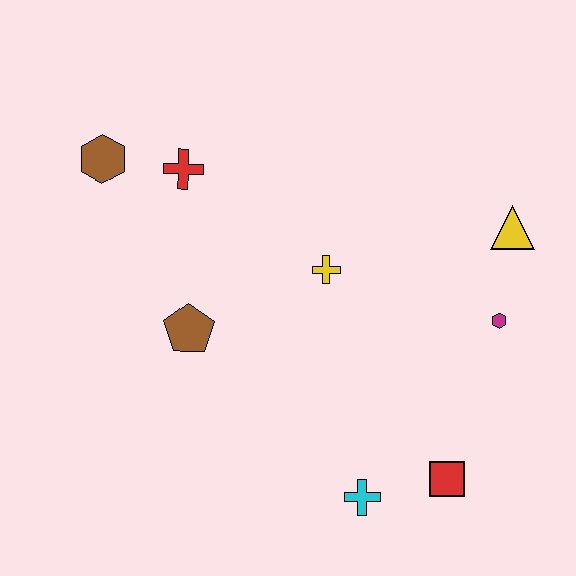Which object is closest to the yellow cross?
The brown pentagon is closest to the yellow cross.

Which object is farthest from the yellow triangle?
The brown hexagon is farthest from the yellow triangle.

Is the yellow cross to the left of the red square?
Yes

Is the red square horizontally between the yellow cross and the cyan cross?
No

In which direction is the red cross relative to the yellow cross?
The red cross is to the left of the yellow cross.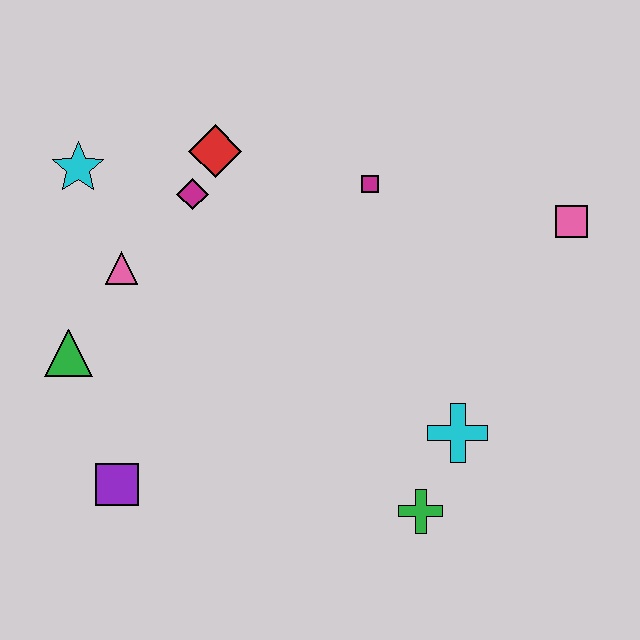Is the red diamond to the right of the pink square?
No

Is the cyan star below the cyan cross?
No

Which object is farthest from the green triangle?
The pink square is farthest from the green triangle.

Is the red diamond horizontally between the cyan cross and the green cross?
No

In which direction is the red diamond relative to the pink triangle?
The red diamond is above the pink triangle.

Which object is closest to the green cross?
The cyan cross is closest to the green cross.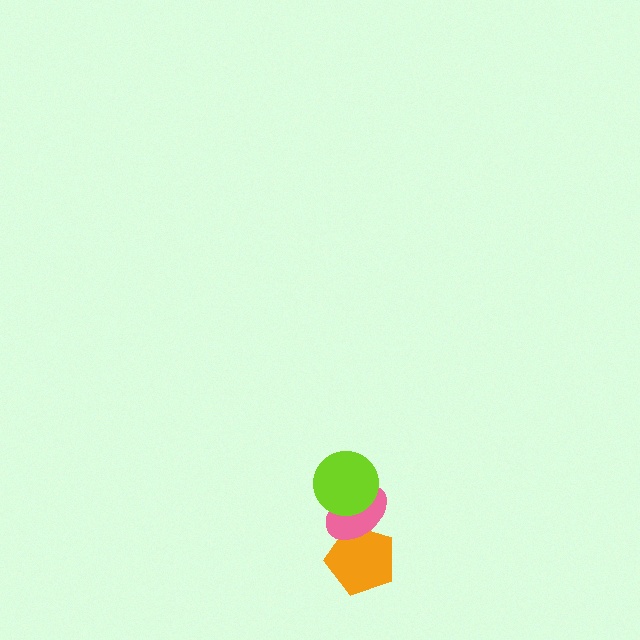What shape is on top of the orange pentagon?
The pink ellipse is on top of the orange pentagon.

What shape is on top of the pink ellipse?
The lime circle is on top of the pink ellipse.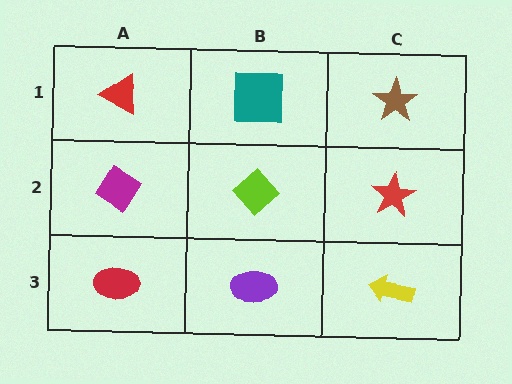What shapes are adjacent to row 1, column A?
A magenta diamond (row 2, column A), a teal square (row 1, column B).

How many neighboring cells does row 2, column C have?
3.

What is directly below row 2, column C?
A yellow arrow.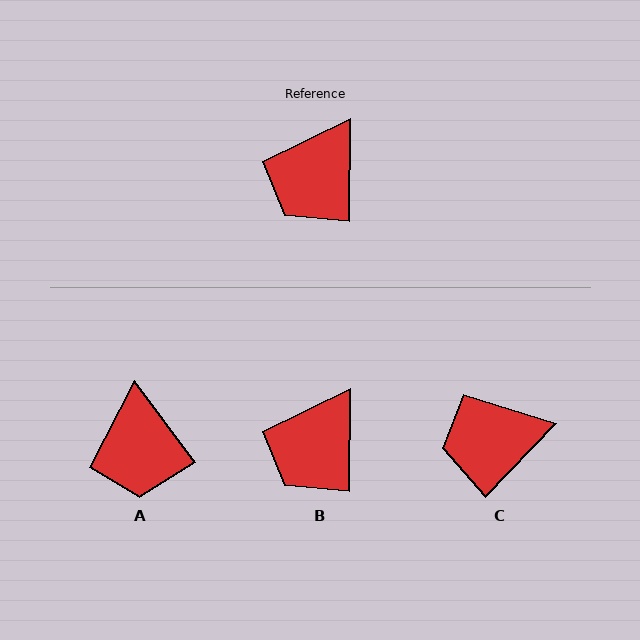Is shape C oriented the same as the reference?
No, it is off by about 43 degrees.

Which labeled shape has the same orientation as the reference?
B.